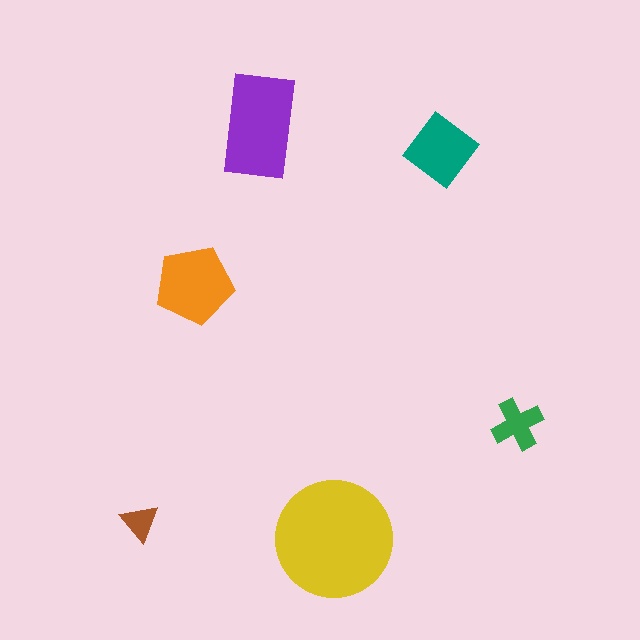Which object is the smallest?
The brown triangle.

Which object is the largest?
The yellow circle.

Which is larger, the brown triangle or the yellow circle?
The yellow circle.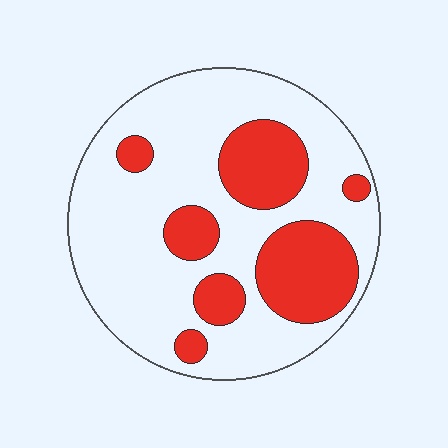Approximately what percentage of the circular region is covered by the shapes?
Approximately 30%.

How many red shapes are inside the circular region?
7.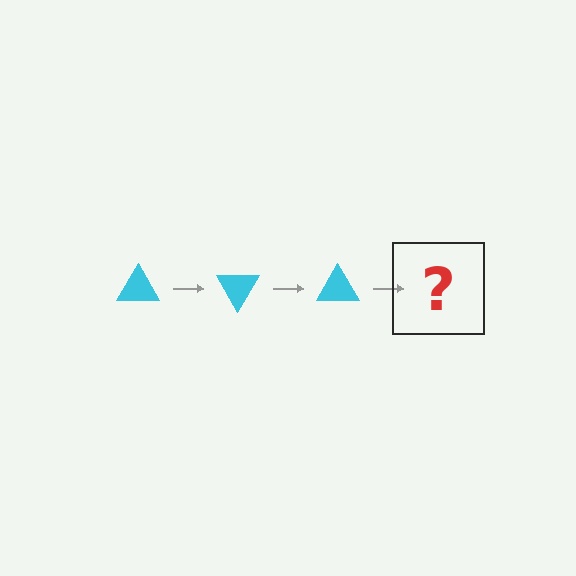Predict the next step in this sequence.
The next step is a cyan triangle rotated 180 degrees.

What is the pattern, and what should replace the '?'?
The pattern is that the triangle rotates 60 degrees each step. The '?' should be a cyan triangle rotated 180 degrees.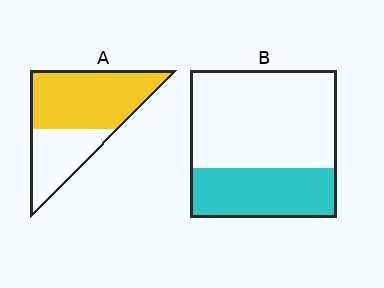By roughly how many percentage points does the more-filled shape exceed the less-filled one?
By roughly 30 percentage points (A over B).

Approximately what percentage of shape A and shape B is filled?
A is approximately 65% and B is approximately 35%.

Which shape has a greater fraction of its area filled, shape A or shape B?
Shape A.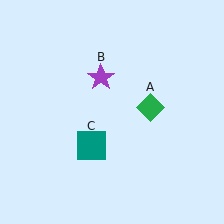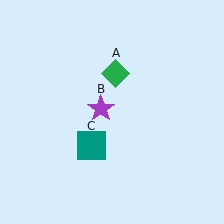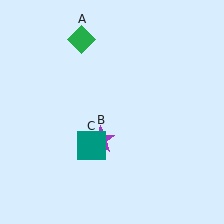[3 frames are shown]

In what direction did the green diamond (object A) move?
The green diamond (object A) moved up and to the left.